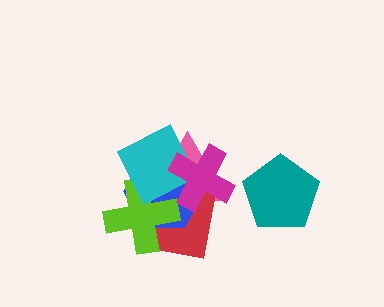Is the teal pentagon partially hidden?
No, no other shape covers it.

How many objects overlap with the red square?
5 objects overlap with the red square.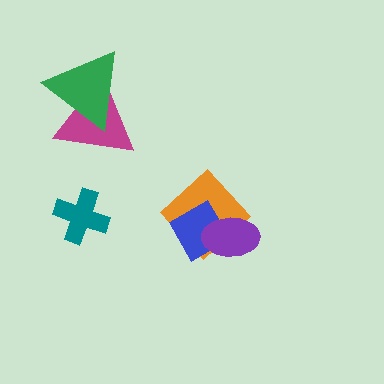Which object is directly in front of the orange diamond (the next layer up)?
The blue diamond is directly in front of the orange diamond.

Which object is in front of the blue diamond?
The purple ellipse is in front of the blue diamond.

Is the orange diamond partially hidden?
Yes, it is partially covered by another shape.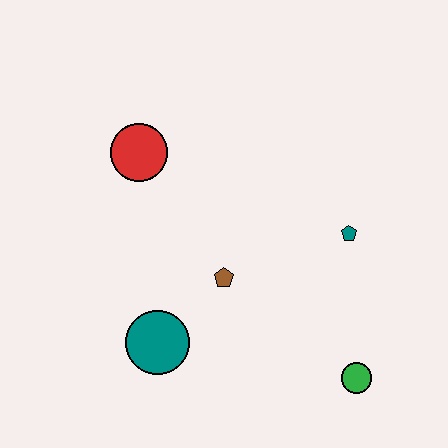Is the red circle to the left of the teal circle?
Yes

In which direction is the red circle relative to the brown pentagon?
The red circle is above the brown pentagon.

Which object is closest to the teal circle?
The brown pentagon is closest to the teal circle.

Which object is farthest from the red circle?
The green circle is farthest from the red circle.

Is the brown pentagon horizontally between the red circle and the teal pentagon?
Yes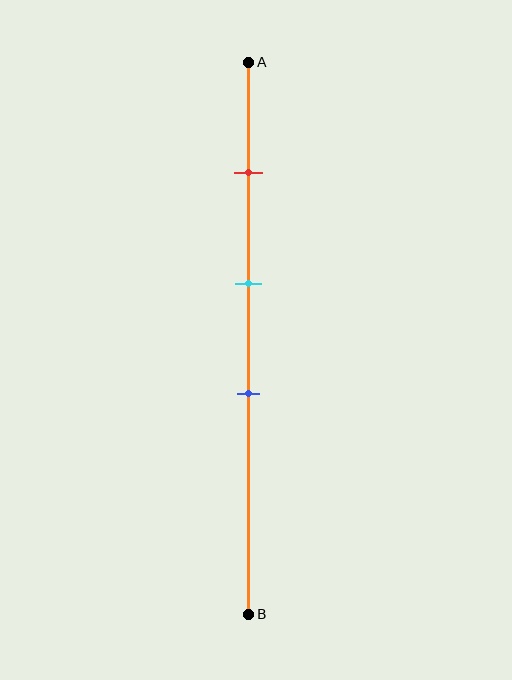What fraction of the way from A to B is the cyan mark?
The cyan mark is approximately 40% (0.4) of the way from A to B.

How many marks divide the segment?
There are 3 marks dividing the segment.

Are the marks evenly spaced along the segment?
Yes, the marks are approximately evenly spaced.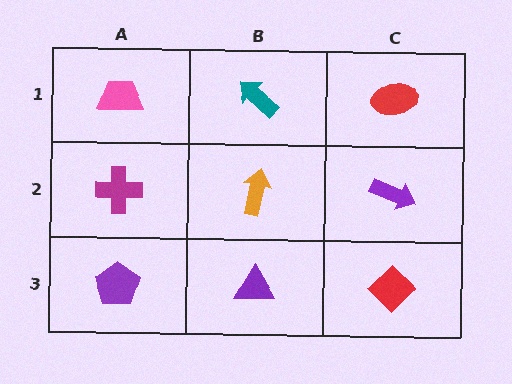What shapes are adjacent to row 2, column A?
A pink trapezoid (row 1, column A), a purple pentagon (row 3, column A), an orange arrow (row 2, column B).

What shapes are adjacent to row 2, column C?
A red ellipse (row 1, column C), a red diamond (row 3, column C), an orange arrow (row 2, column B).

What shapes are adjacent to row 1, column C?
A purple arrow (row 2, column C), a teal arrow (row 1, column B).